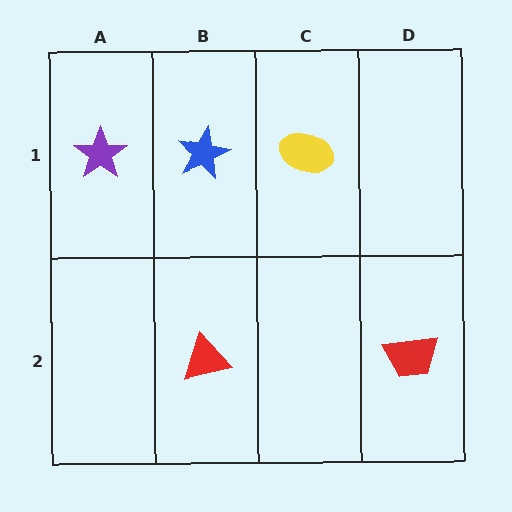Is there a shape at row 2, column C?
No, that cell is empty.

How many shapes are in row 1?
3 shapes.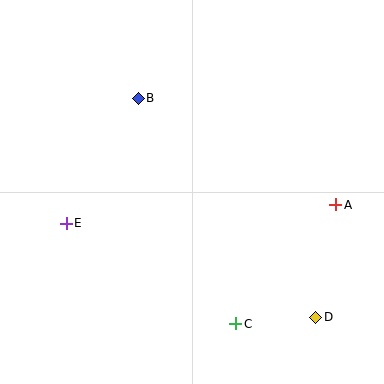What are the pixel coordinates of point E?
Point E is at (66, 223).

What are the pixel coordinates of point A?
Point A is at (336, 205).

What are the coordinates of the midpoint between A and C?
The midpoint between A and C is at (286, 264).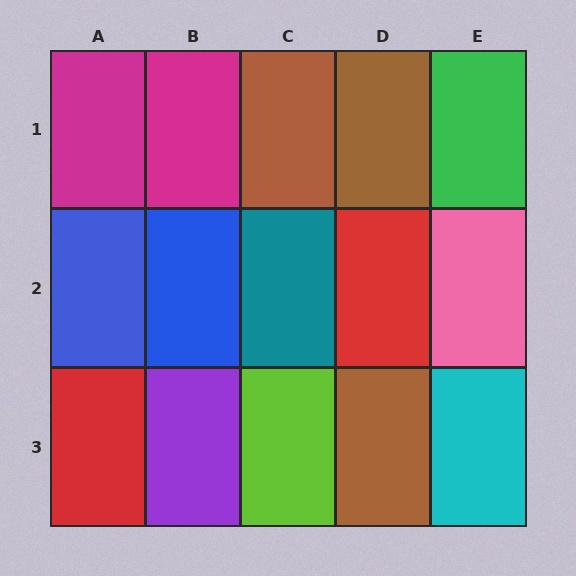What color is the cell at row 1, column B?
Magenta.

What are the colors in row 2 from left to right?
Blue, blue, teal, red, pink.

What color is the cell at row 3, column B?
Purple.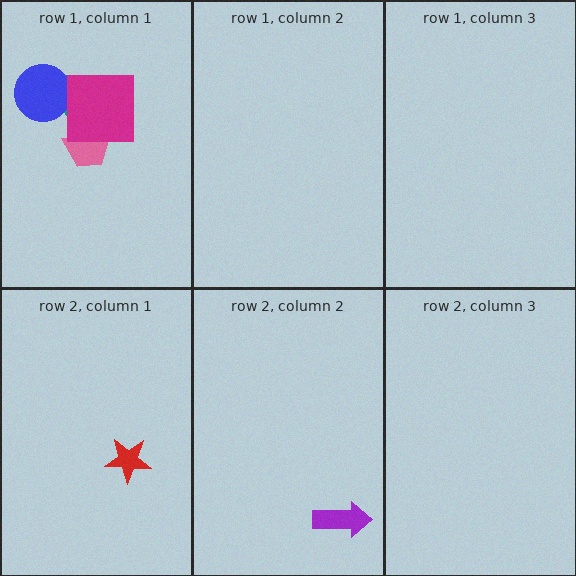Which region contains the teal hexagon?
The row 1, column 1 region.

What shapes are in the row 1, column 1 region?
The teal hexagon, the pink trapezoid, the blue circle, the magenta square.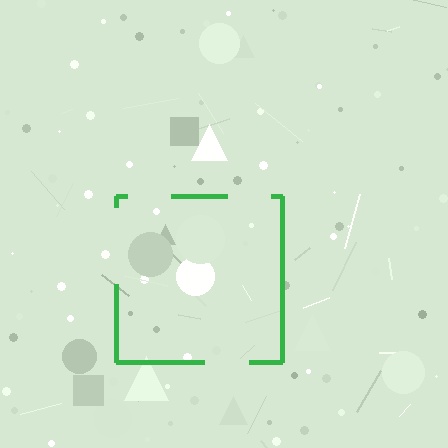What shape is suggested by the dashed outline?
The dashed outline suggests a square.